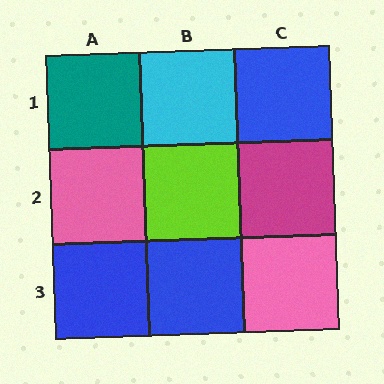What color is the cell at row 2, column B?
Lime.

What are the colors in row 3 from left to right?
Blue, blue, pink.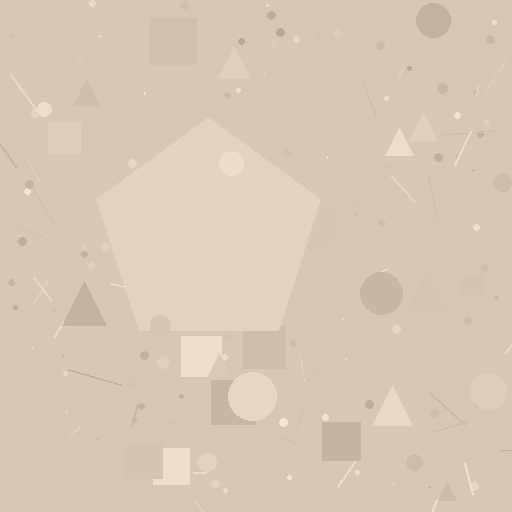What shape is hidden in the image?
A pentagon is hidden in the image.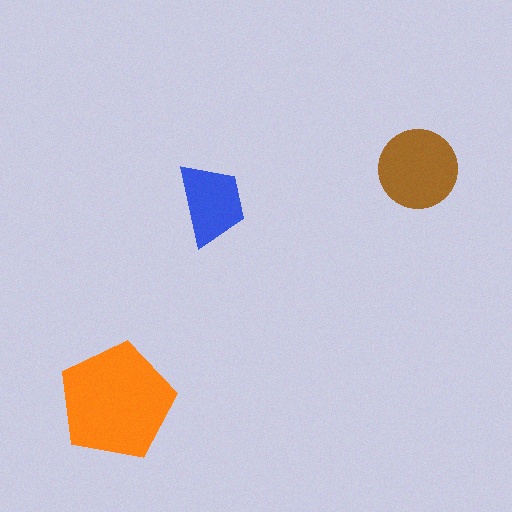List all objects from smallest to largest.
The blue trapezoid, the brown circle, the orange pentagon.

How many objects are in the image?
There are 3 objects in the image.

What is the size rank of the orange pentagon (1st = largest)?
1st.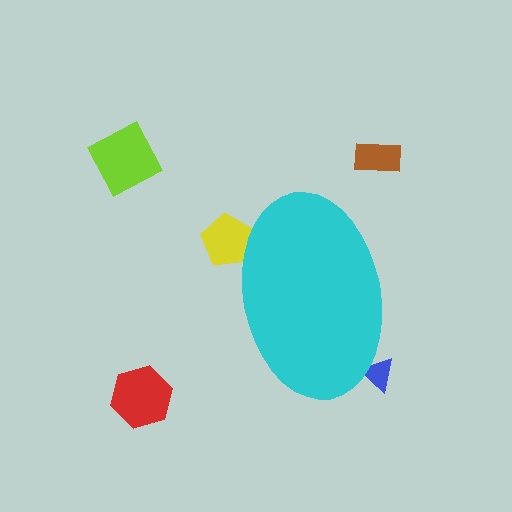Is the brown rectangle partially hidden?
No, the brown rectangle is fully visible.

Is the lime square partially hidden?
No, the lime square is fully visible.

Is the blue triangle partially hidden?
Yes, the blue triangle is partially hidden behind the cyan ellipse.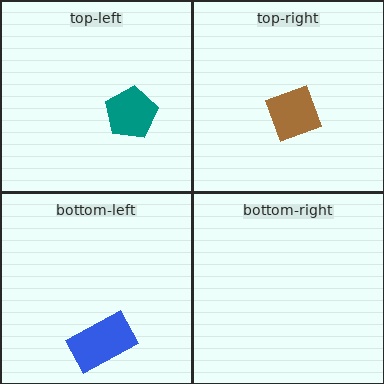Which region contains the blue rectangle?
The bottom-left region.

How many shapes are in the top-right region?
1.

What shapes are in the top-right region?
The brown square.